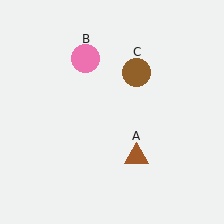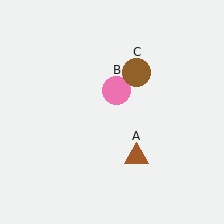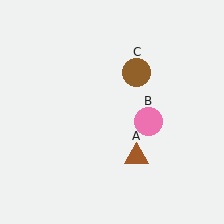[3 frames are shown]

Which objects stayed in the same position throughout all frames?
Brown triangle (object A) and brown circle (object C) remained stationary.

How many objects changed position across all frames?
1 object changed position: pink circle (object B).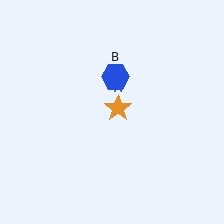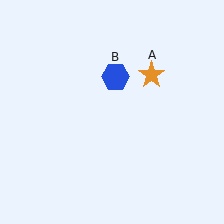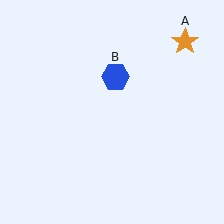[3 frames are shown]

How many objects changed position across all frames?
1 object changed position: orange star (object A).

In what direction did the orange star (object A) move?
The orange star (object A) moved up and to the right.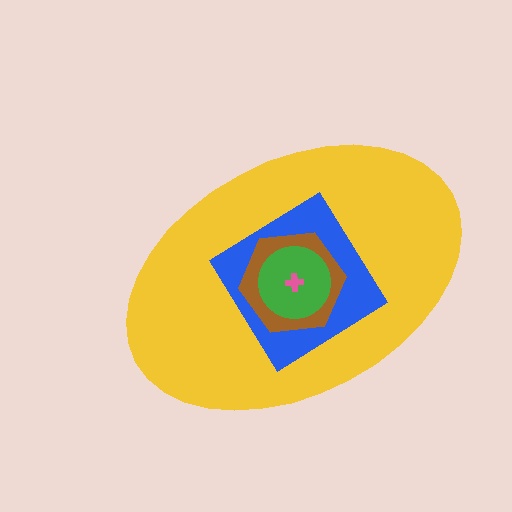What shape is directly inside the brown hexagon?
The green circle.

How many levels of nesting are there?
5.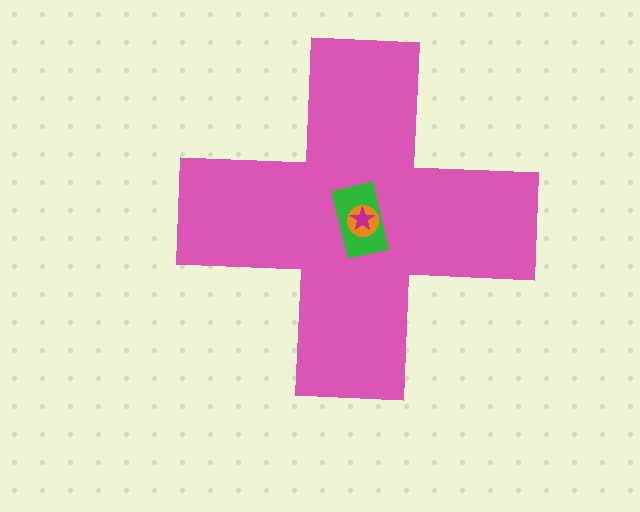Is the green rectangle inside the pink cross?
Yes.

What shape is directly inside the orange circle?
The magenta star.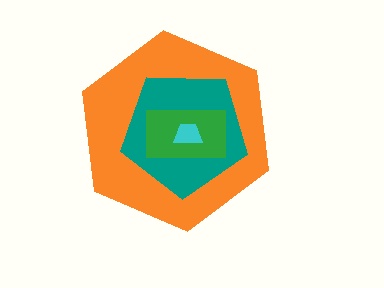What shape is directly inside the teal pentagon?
The green rectangle.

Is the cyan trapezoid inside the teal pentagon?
Yes.